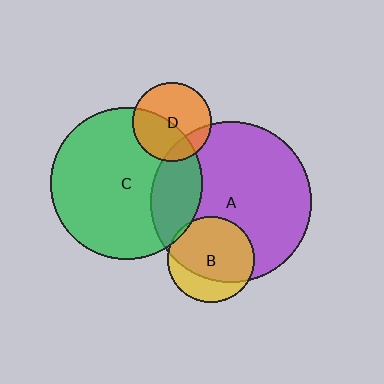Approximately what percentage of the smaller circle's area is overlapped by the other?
Approximately 70%.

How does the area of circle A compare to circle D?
Approximately 4.2 times.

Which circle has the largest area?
Circle A (purple).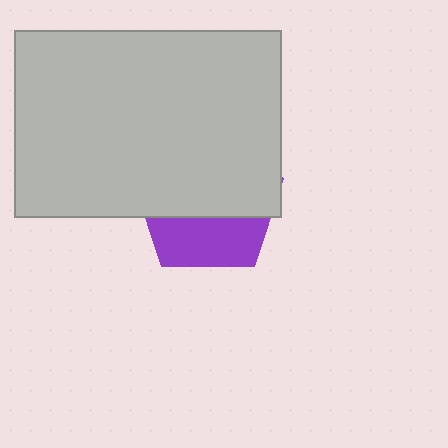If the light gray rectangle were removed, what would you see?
You would see the complete purple pentagon.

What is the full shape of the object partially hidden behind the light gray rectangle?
The partially hidden object is a purple pentagon.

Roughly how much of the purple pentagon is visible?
A small part of it is visible (roughly 36%).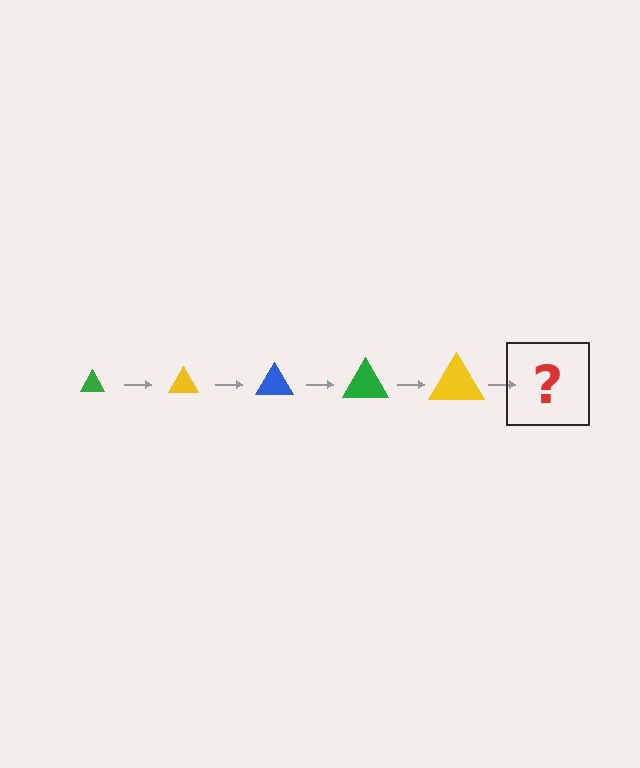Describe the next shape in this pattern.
It should be a blue triangle, larger than the previous one.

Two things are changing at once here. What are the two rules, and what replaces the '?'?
The two rules are that the triangle grows larger each step and the color cycles through green, yellow, and blue. The '?' should be a blue triangle, larger than the previous one.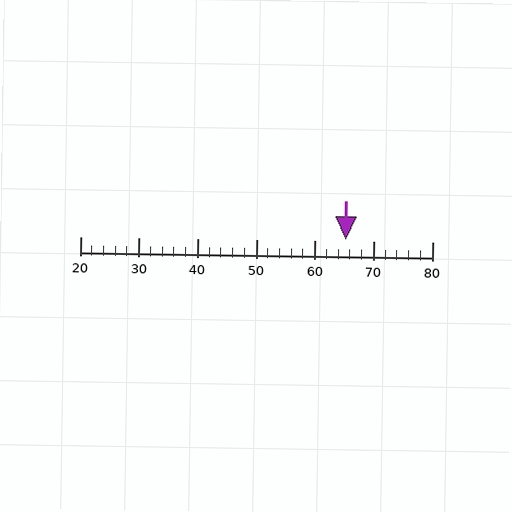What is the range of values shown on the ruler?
The ruler shows values from 20 to 80.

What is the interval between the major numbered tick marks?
The major tick marks are spaced 10 units apart.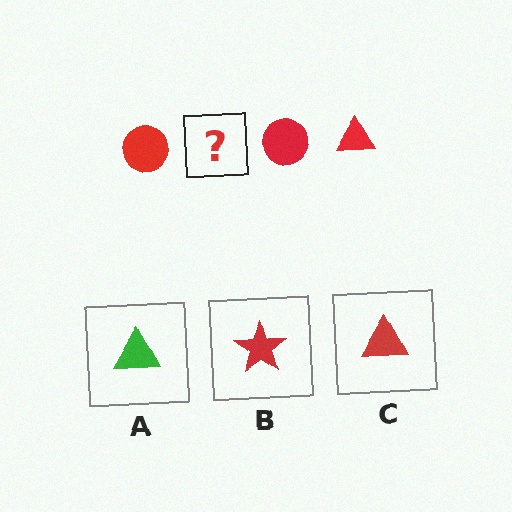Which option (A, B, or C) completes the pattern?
C.